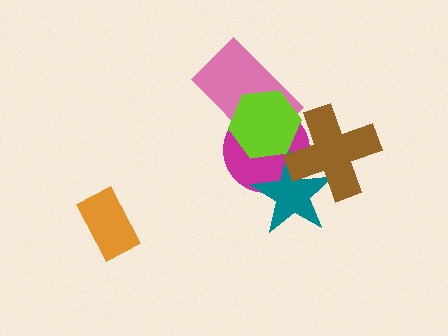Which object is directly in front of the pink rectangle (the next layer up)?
The magenta circle is directly in front of the pink rectangle.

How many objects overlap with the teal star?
2 objects overlap with the teal star.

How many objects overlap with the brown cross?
3 objects overlap with the brown cross.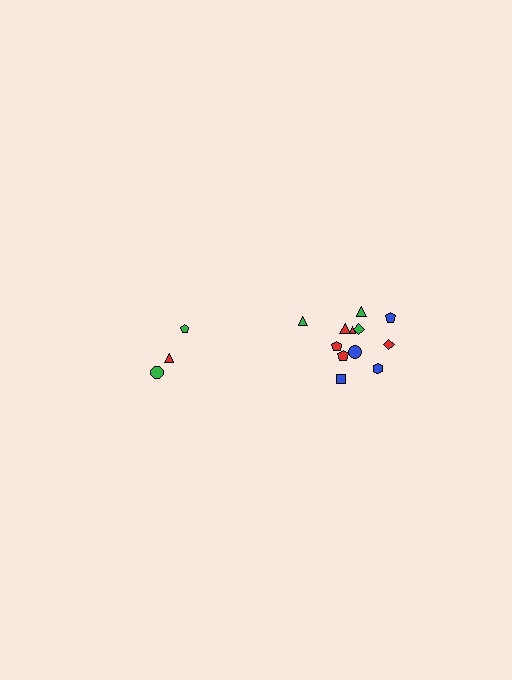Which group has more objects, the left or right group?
The right group.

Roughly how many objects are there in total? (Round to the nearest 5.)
Roughly 15 objects in total.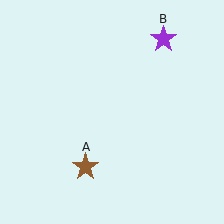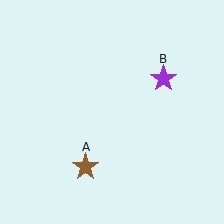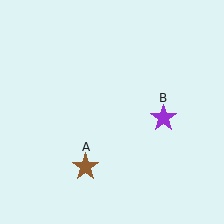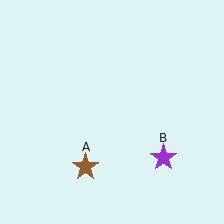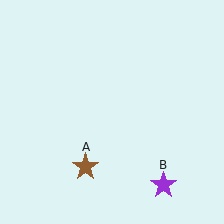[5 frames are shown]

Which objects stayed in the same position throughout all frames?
Brown star (object A) remained stationary.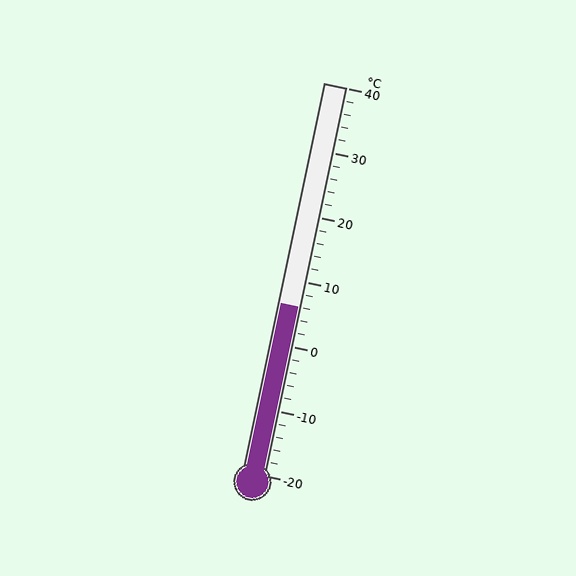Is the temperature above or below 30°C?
The temperature is below 30°C.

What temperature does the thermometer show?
The thermometer shows approximately 6°C.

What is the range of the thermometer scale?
The thermometer scale ranges from -20°C to 40°C.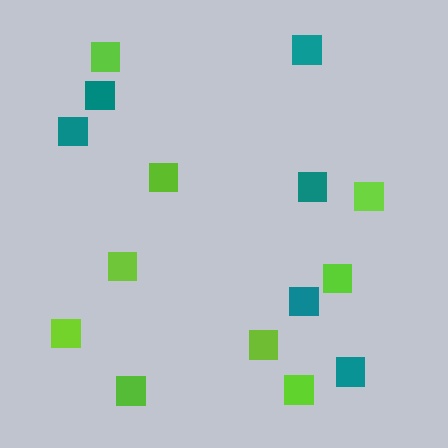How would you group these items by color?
There are 2 groups: one group of teal squares (6) and one group of lime squares (9).